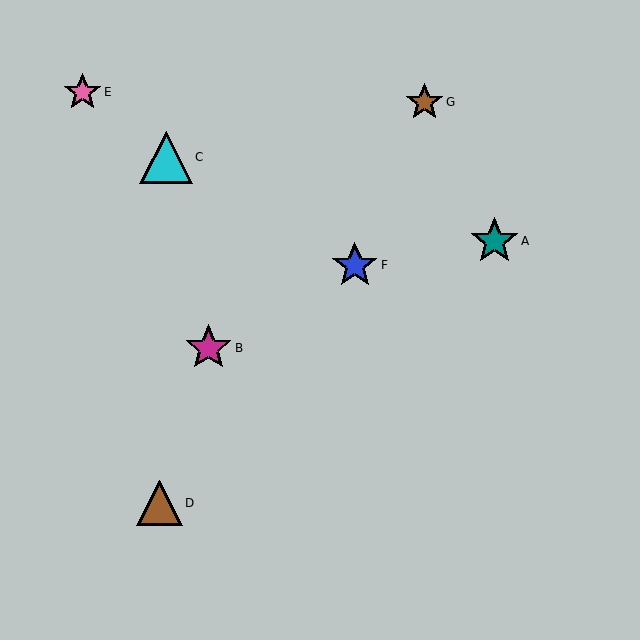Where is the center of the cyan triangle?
The center of the cyan triangle is at (166, 157).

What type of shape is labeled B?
Shape B is a magenta star.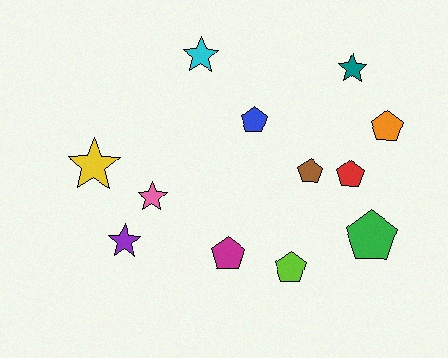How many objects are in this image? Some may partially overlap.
There are 12 objects.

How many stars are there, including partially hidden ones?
There are 5 stars.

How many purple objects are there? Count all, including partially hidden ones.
There is 1 purple object.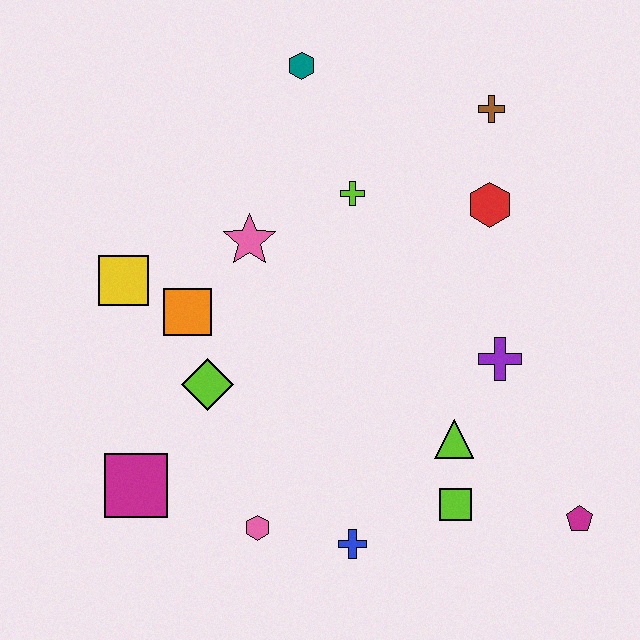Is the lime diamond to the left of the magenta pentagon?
Yes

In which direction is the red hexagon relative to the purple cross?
The red hexagon is above the purple cross.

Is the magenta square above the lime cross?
No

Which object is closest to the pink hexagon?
The blue cross is closest to the pink hexagon.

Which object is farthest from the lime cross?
The magenta pentagon is farthest from the lime cross.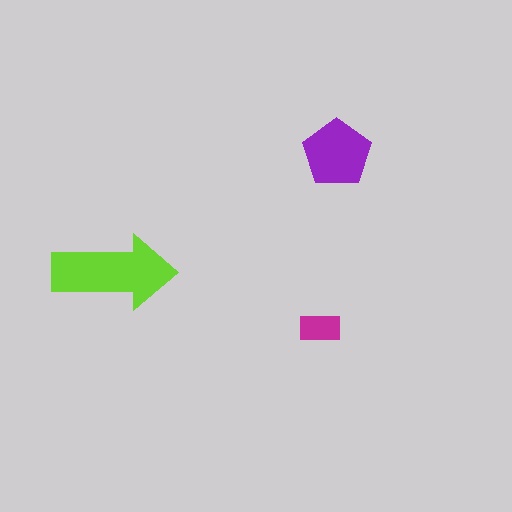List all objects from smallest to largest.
The magenta rectangle, the purple pentagon, the lime arrow.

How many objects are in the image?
There are 3 objects in the image.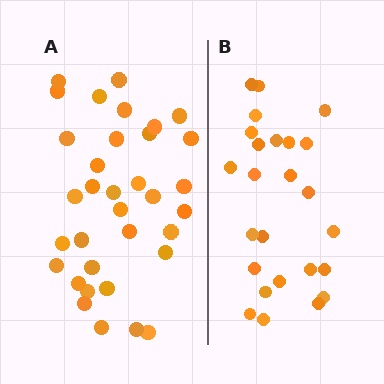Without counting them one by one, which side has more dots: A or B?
Region A (the left region) has more dots.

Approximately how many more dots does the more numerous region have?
Region A has roughly 8 or so more dots than region B.